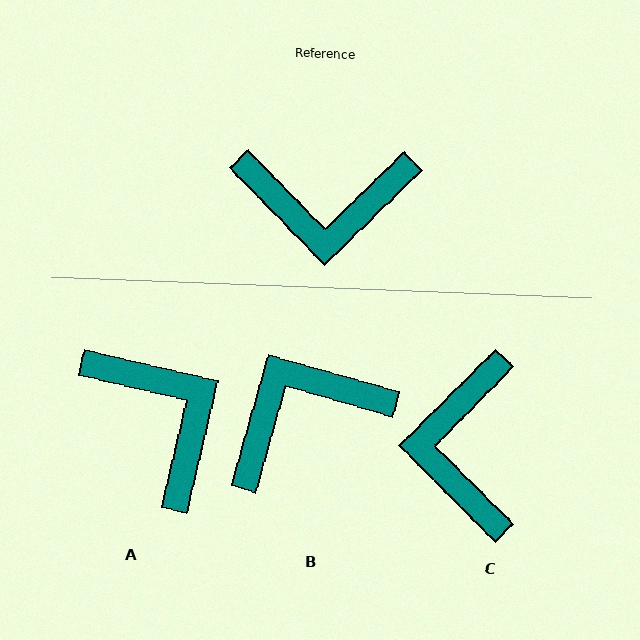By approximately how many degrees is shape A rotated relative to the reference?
Approximately 123 degrees counter-clockwise.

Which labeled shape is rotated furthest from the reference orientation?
B, about 150 degrees away.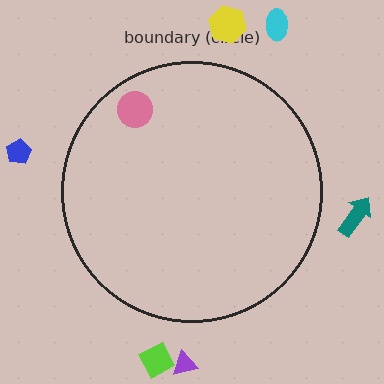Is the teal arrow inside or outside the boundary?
Outside.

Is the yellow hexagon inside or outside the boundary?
Outside.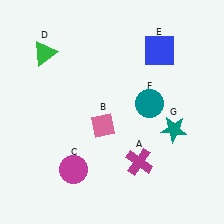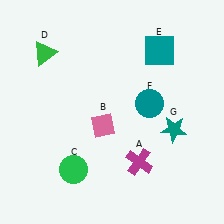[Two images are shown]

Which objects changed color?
C changed from magenta to green. E changed from blue to teal.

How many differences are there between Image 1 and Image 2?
There are 2 differences between the two images.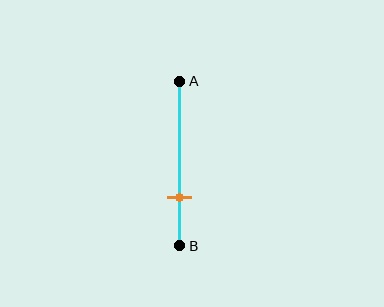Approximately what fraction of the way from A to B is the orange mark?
The orange mark is approximately 70% of the way from A to B.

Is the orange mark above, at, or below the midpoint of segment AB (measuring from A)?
The orange mark is below the midpoint of segment AB.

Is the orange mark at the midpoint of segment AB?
No, the mark is at about 70% from A, not at the 50% midpoint.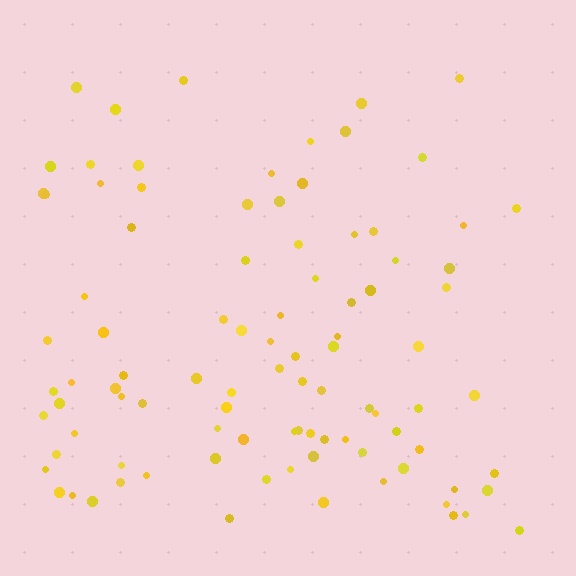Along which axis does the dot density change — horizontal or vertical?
Vertical.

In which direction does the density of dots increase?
From top to bottom, with the bottom side densest.